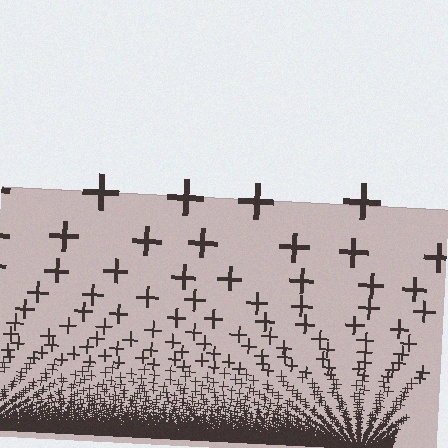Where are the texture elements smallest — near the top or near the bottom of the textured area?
Near the bottom.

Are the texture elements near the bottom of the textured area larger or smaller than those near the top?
Smaller. The gradient is inverted — elements near the bottom are smaller and denser.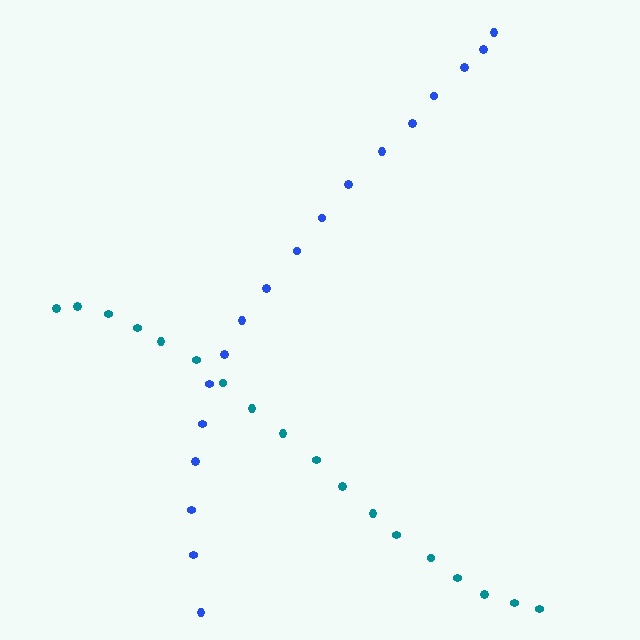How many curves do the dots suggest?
There are 2 distinct paths.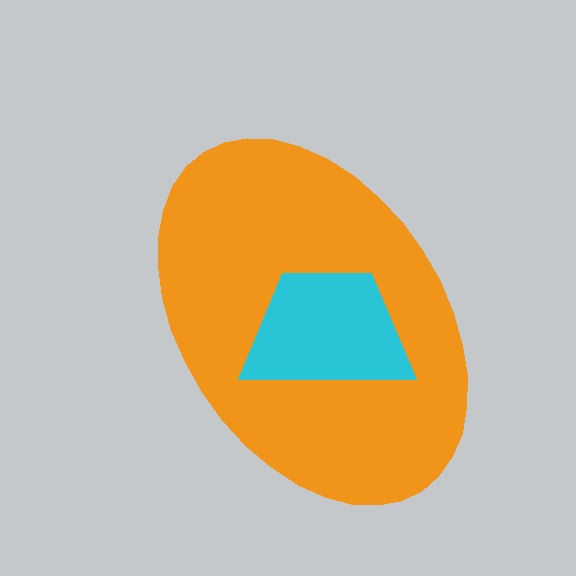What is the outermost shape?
The orange ellipse.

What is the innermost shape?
The cyan trapezoid.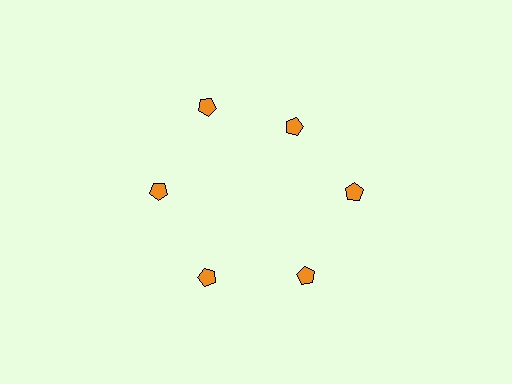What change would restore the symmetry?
The symmetry would be restored by moving it outward, back onto the ring so that all 6 pentagons sit at equal angles and equal distance from the center.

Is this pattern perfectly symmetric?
No. The 6 orange pentagons are arranged in a ring, but one element near the 1 o'clock position is pulled inward toward the center, breaking the 6-fold rotational symmetry.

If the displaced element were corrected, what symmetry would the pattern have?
It would have 6-fold rotational symmetry — the pattern would map onto itself every 60 degrees.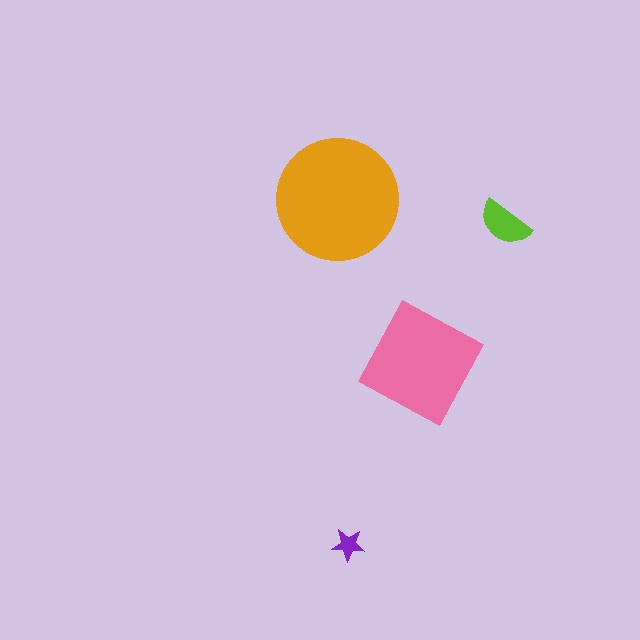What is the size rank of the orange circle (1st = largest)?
1st.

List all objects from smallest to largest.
The purple star, the lime semicircle, the pink square, the orange circle.